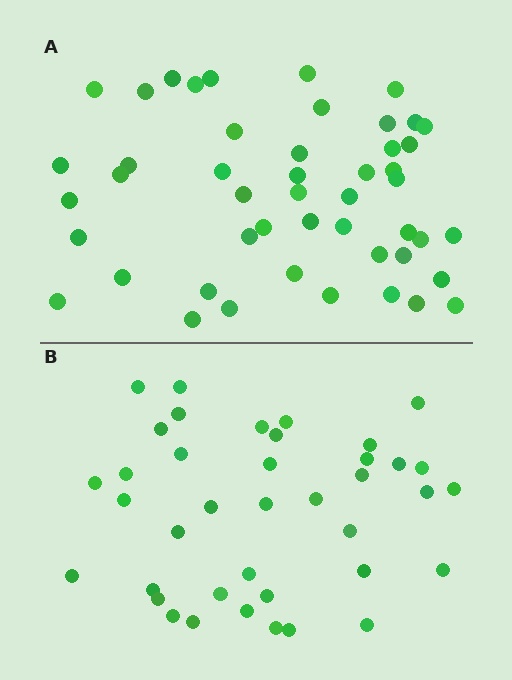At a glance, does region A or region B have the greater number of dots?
Region A (the top region) has more dots.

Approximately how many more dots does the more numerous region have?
Region A has roughly 8 or so more dots than region B.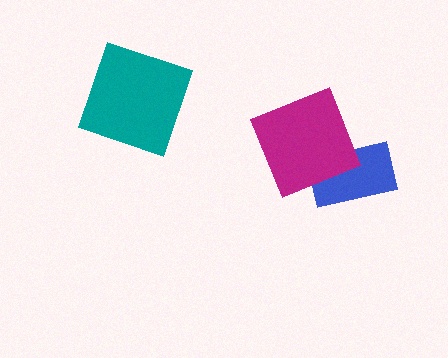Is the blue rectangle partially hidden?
Yes, it is partially covered by another shape.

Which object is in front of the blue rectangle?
The magenta square is in front of the blue rectangle.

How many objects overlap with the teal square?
0 objects overlap with the teal square.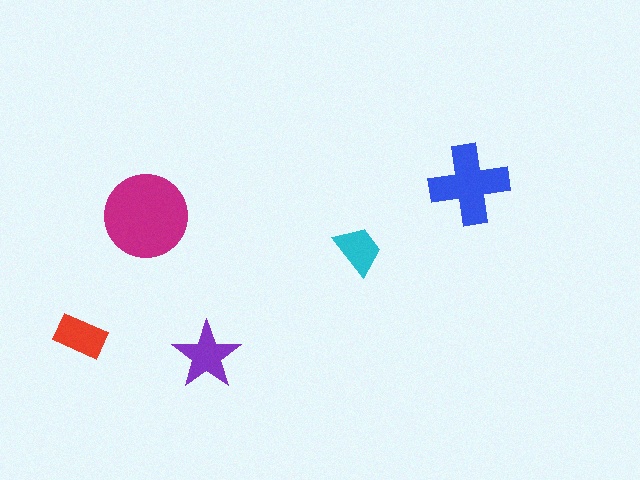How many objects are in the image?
There are 5 objects in the image.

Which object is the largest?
The magenta circle.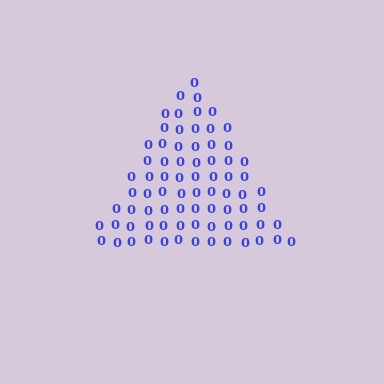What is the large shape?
The large shape is a triangle.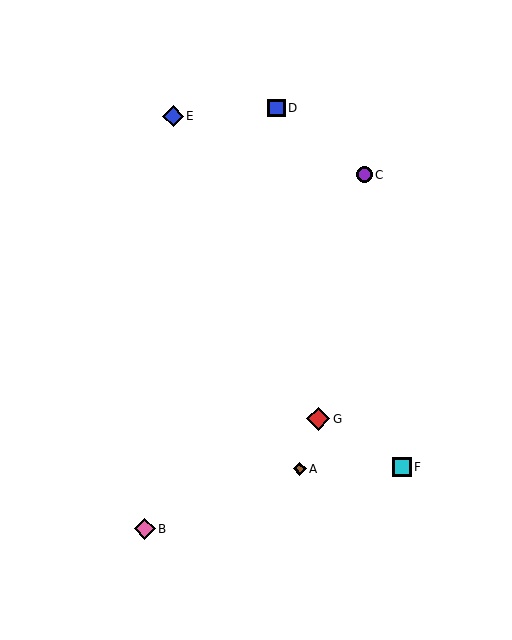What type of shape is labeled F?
Shape F is a cyan square.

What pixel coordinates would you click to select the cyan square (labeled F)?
Click at (402, 467) to select the cyan square F.